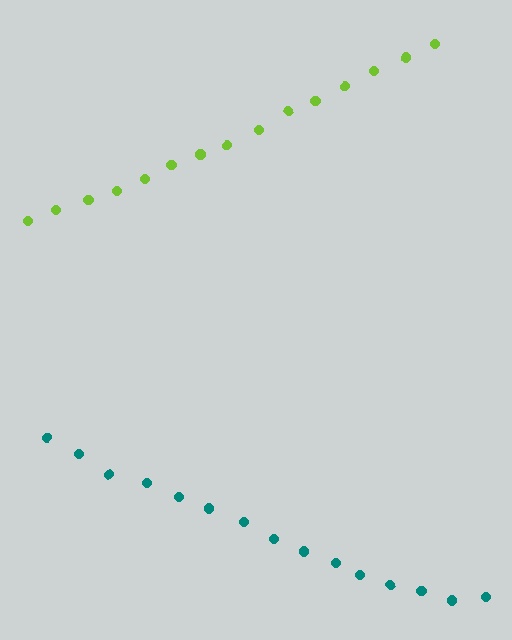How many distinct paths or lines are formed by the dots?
There are 2 distinct paths.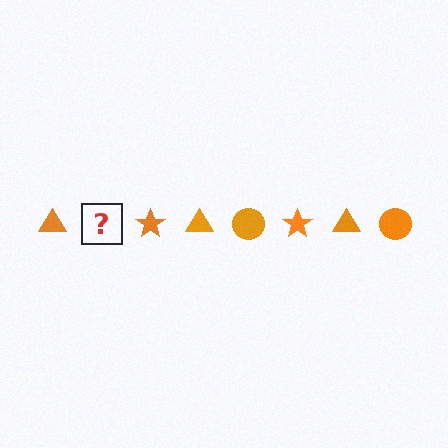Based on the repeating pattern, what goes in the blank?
The blank should be an orange circle.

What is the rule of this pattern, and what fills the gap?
The rule is that the pattern cycles through triangle, circle, star shapes in orange. The gap should be filled with an orange circle.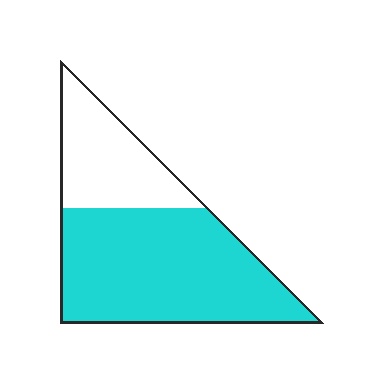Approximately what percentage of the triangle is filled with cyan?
Approximately 70%.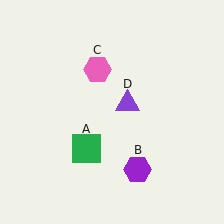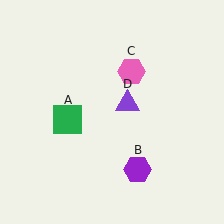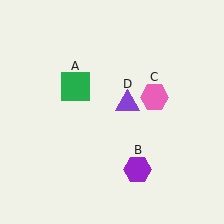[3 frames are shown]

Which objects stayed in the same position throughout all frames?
Purple hexagon (object B) and purple triangle (object D) remained stationary.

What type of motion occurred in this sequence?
The green square (object A), pink hexagon (object C) rotated clockwise around the center of the scene.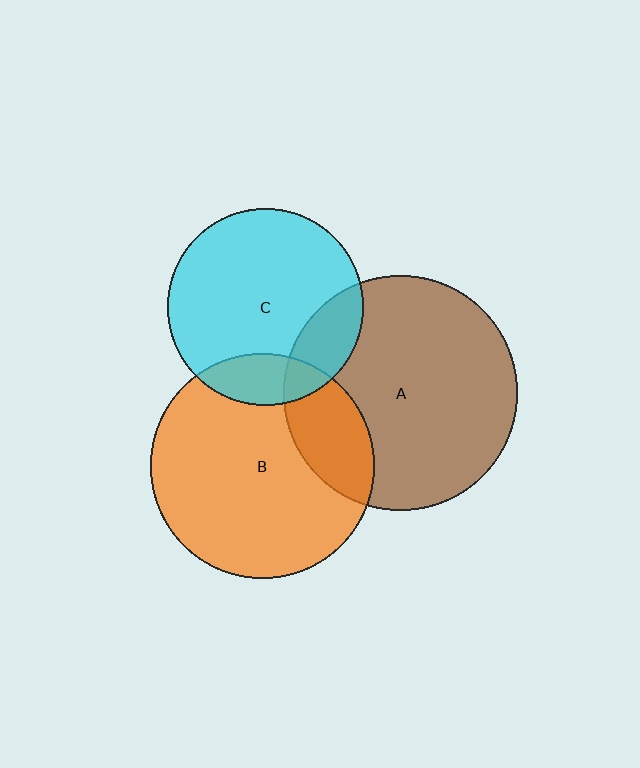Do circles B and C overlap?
Yes.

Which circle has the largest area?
Circle A (brown).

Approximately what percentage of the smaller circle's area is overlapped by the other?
Approximately 15%.